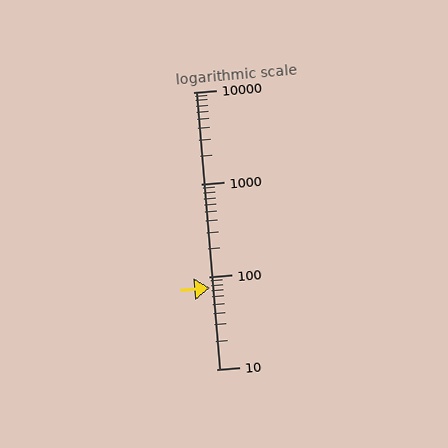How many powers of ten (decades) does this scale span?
The scale spans 3 decades, from 10 to 10000.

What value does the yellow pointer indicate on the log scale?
The pointer indicates approximately 76.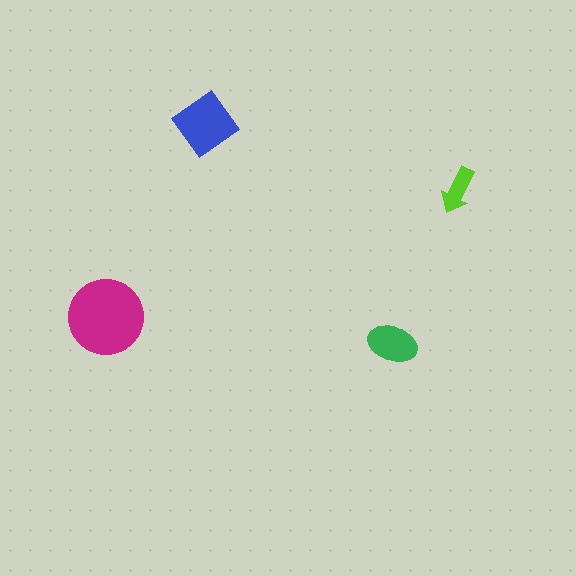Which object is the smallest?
The lime arrow.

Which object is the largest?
The magenta circle.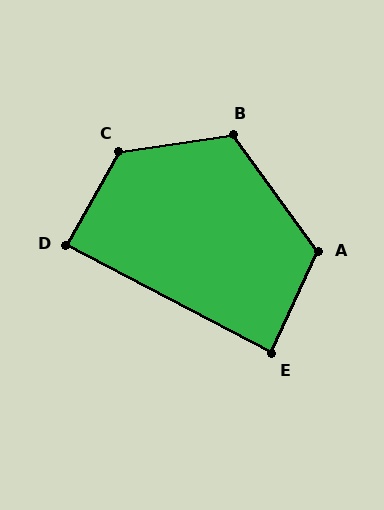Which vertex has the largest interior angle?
C, at approximately 128 degrees.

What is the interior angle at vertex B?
Approximately 118 degrees (obtuse).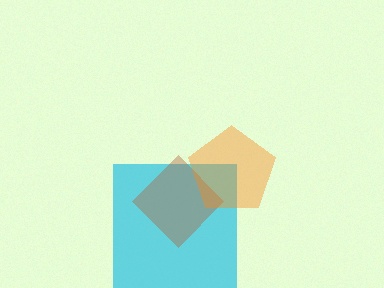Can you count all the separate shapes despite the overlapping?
Yes, there are 3 separate shapes.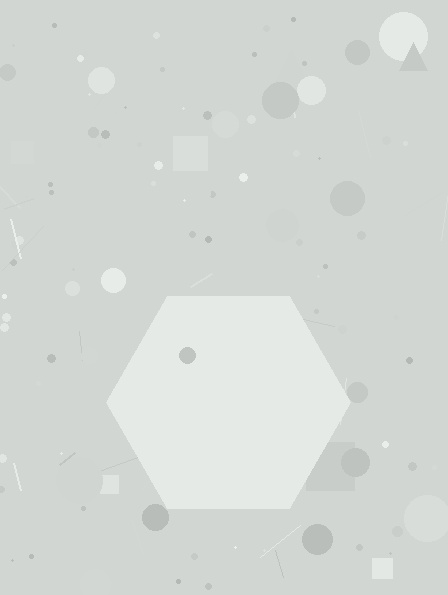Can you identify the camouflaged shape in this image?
The camouflaged shape is a hexagon.